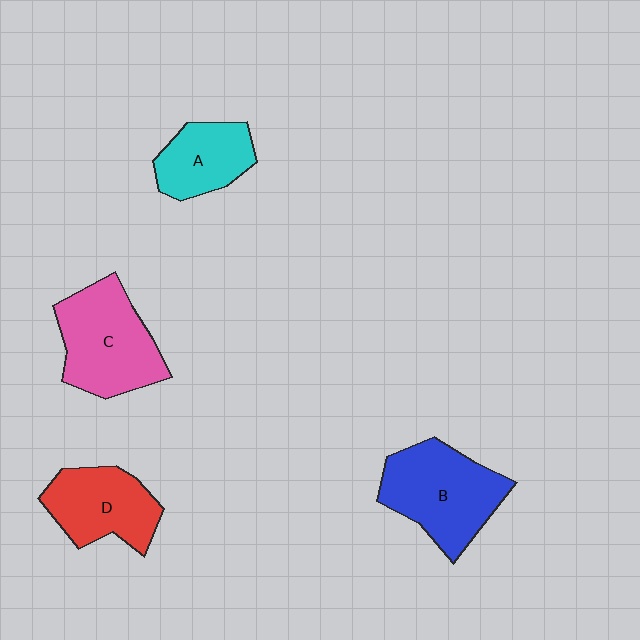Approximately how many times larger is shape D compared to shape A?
Approximately 1.2 times.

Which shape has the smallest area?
Shape A (cyan).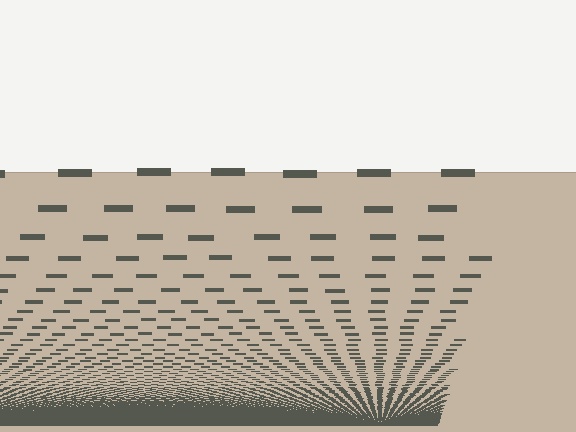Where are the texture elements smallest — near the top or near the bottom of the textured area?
Near the bottom.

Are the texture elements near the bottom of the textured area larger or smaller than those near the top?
Smaller. The gradient is inverted — elements near the bottom are smaller and denser.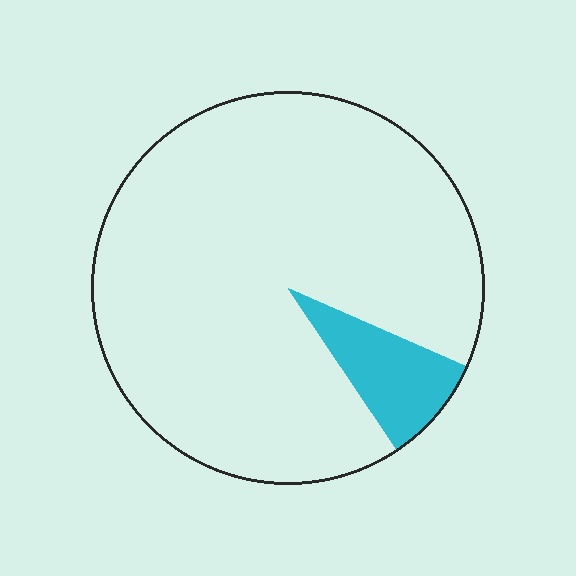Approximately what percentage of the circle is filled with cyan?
Approximately 10%.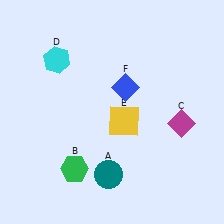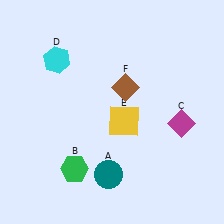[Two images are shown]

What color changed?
The diamond (F) changed from blue in Image 1 to brown in Image 2.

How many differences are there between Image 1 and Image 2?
There is 1 difference between the two images.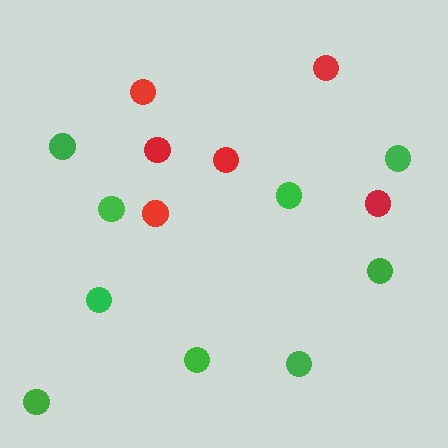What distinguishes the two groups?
There are 2 groups: one group of red circles (6) and one group of green circles (9).